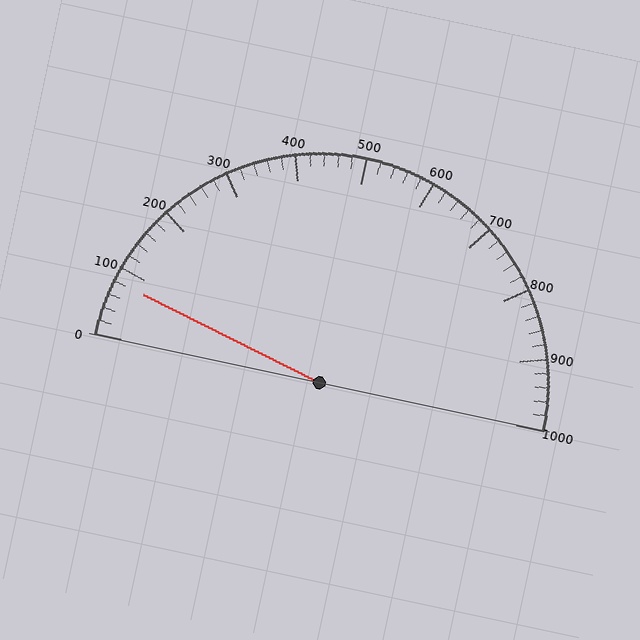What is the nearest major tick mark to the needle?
The nearest major tick mark is 100.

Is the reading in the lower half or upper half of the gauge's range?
The reading is in the lower half of the range (0 to 1000).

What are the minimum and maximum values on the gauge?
The gauge ranges from 0 to 1000.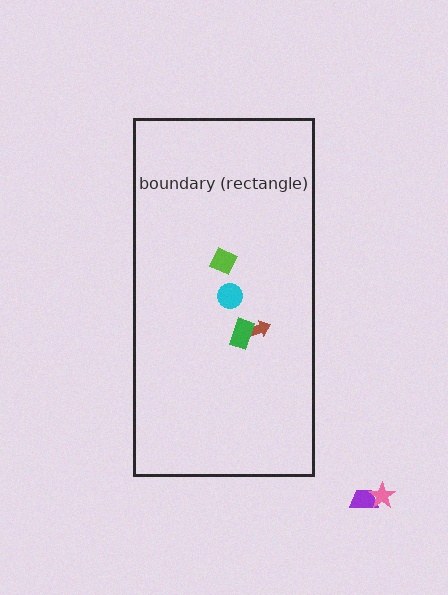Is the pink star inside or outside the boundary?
Outside.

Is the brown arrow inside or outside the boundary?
Inside.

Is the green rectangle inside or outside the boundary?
Inside.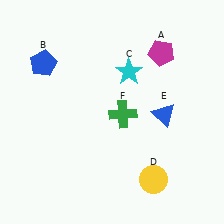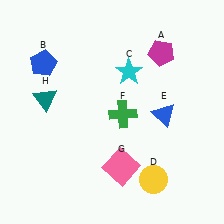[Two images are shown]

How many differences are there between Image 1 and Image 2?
There are 2 differences between the two images.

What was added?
A pink square (G), a teal triangle (H) were added in Image 2.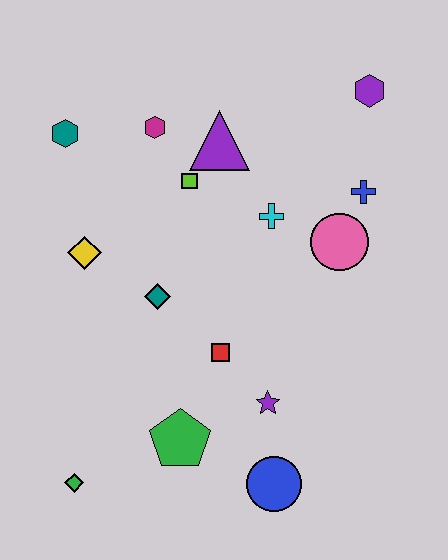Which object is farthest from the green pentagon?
The purple hexagon is farthest from the green pentagon.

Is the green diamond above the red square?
No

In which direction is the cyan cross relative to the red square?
The cyan cross is above the red square.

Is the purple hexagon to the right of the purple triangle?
Yes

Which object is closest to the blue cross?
The pink circle is closest to the blue cross.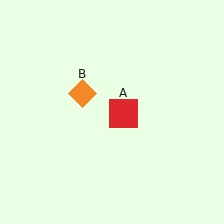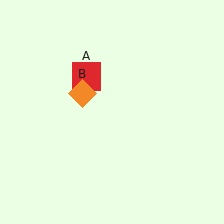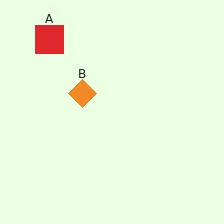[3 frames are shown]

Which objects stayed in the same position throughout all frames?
Orange diamond (object B) remained stationary.